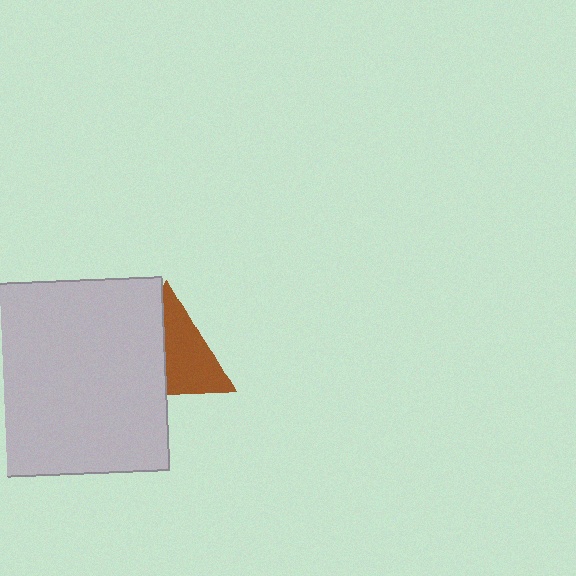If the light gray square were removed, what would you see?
You would see the complete brown triangle.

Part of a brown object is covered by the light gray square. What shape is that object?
It is a triangle.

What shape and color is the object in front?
The object in front is a light gray square.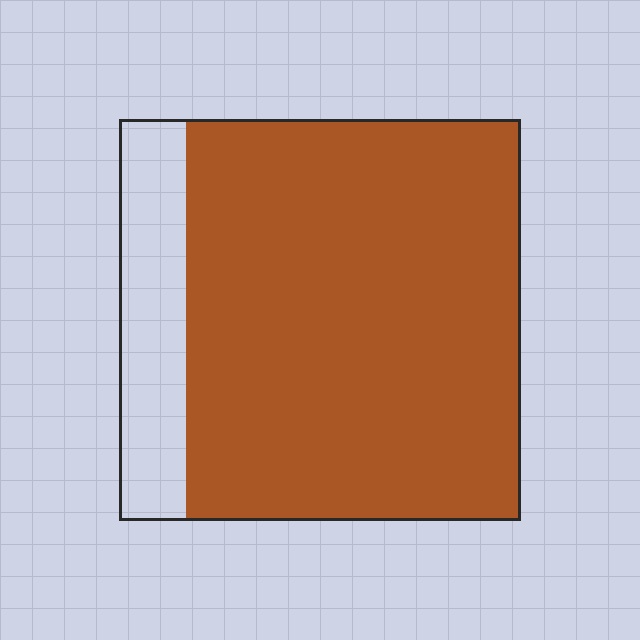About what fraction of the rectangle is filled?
About five sixths (5/6).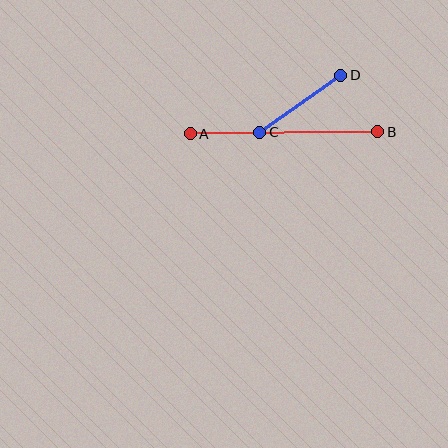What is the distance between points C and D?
The distance is approximately 99 pixels.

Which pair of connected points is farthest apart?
Points A and B are farthest apart.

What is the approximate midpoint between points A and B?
The midpoint is at approximately (284, 133) pixels.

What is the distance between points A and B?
The distance is approximately 187 pixels.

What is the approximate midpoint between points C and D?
The midpoint is at approximately (300, 104) pixels.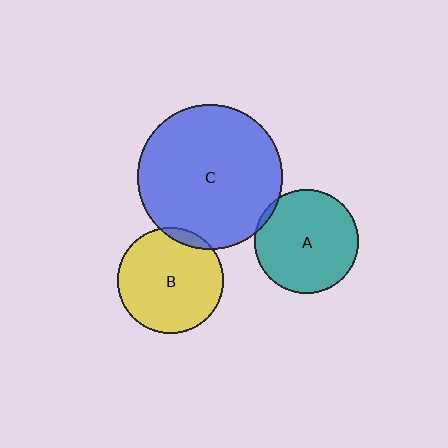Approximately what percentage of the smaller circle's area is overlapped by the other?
Approximately 5%.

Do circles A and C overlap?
Yes.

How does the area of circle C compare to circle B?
Approximately 1.9 times.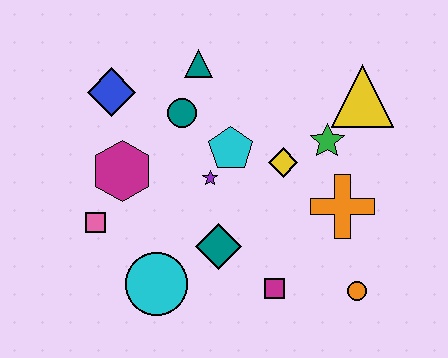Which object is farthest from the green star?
The pink square is farthest from the green star.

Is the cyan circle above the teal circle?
No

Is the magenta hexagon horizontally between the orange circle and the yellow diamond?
No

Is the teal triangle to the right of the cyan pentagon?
No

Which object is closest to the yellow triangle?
The green star is closest to the yellow triangle.